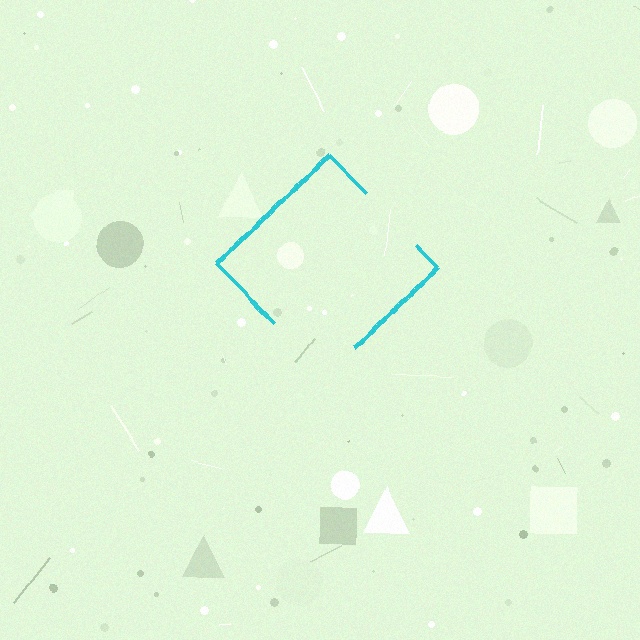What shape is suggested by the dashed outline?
The dashed outline suggests a diamond.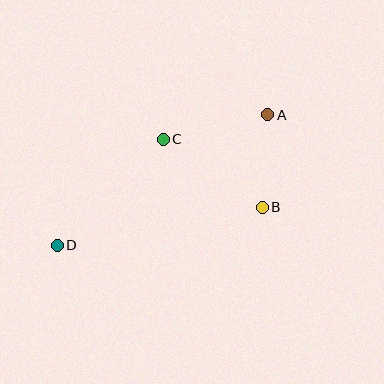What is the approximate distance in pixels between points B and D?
The distance between B and D is approximately 208 pixels.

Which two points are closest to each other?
Points A and B are closest to each other.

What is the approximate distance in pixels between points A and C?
The distance between A and C is approximately 107 pixels.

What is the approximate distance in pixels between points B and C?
The distance between B and C is approximately 120 pixels.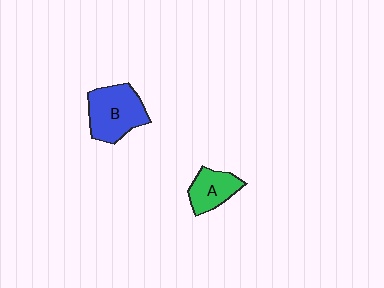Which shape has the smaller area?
Shape A (green).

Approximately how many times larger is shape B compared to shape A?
Approximately 1.6 times.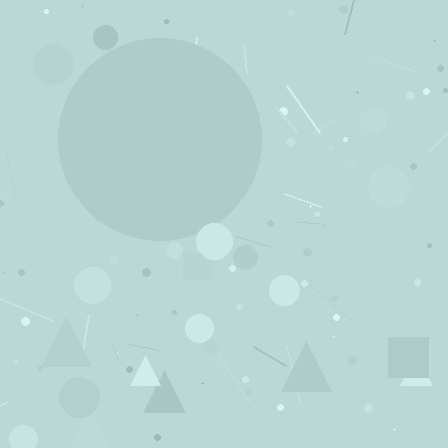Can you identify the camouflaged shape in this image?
The camouflaged shape is a circle.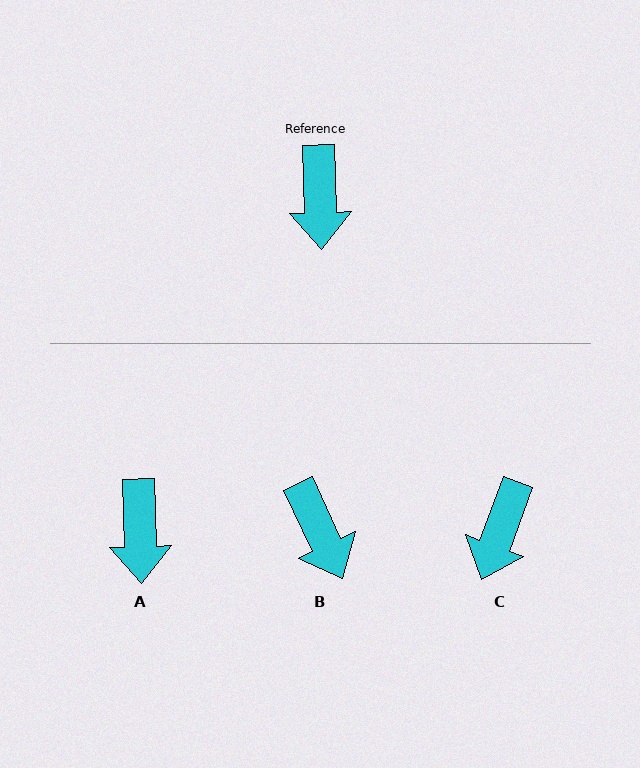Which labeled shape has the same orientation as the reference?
A.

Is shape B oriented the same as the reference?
No, it is off by about 23 degrees.